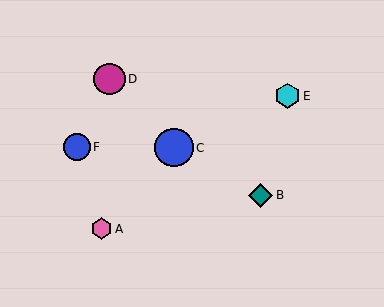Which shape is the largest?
The blue circle (labeled C) is the largest.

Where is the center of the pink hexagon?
The center of the pink hexagon is at (102, 229).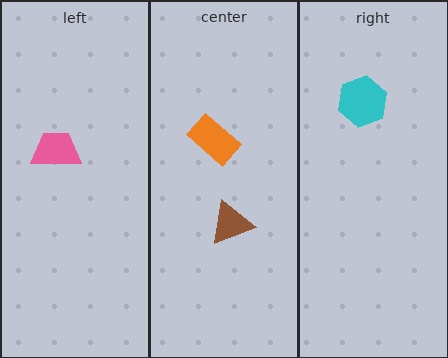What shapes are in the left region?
The pink trapezoid.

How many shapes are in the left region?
1.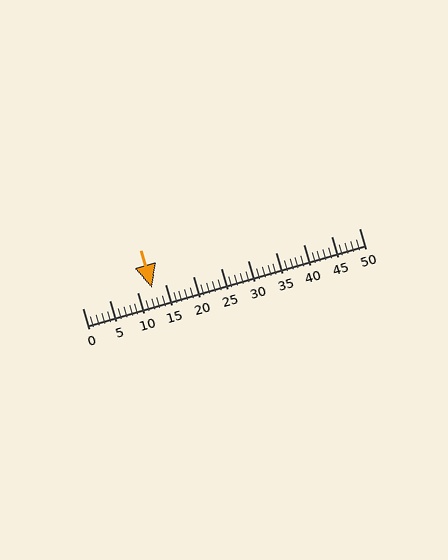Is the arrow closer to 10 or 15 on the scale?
The arrow is closer to 15.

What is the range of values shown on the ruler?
The ruler shows values from 0 to 50.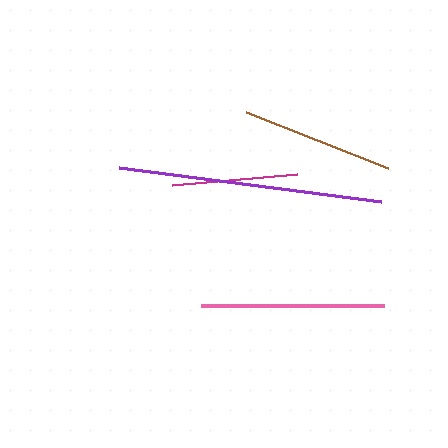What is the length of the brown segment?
The brown segment is approximately 152 pixels long.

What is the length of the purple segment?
The purple segment is approximately 265 pixels long.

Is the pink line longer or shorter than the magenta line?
The pink line is longer than the magenta line.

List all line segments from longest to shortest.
From longest to shortest: purple, pink, brown, magenta.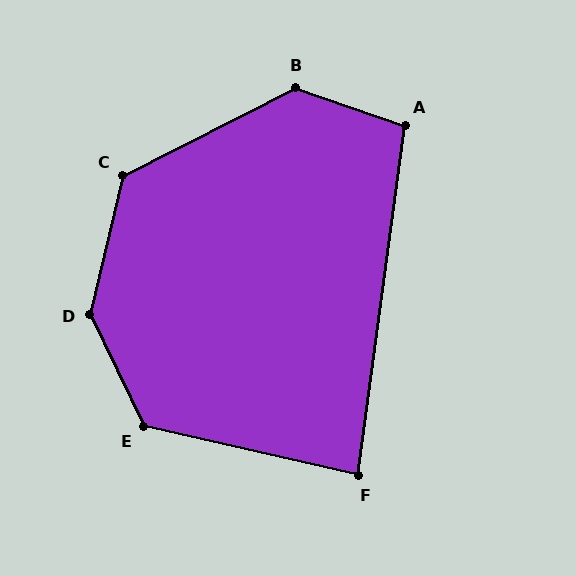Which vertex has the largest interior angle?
D, at approximately 141 degrees.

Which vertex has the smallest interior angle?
F, at approximately 85 degrees.